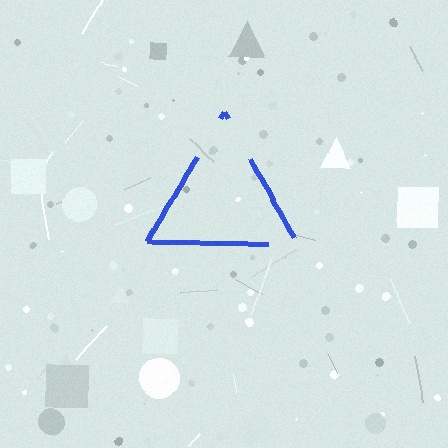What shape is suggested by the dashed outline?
The dashed outline suggests a triangle.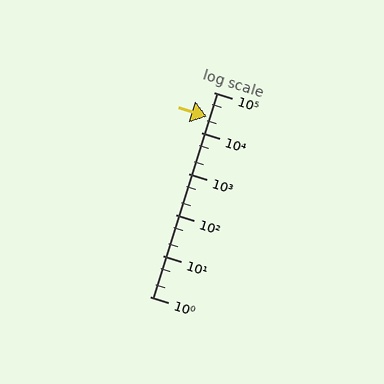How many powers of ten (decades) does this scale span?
The scale spans 5 decades, from 1 to 100000.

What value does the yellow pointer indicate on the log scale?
The pointer indicates approximately 26000.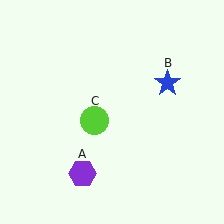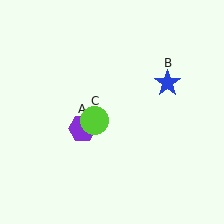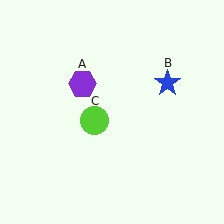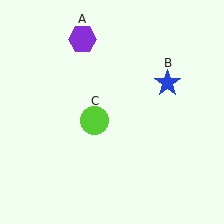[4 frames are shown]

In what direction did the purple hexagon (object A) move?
The purple hexagon (object A) moved up.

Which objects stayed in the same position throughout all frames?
Blue star (object B) and lime circle (object C) remained stationary.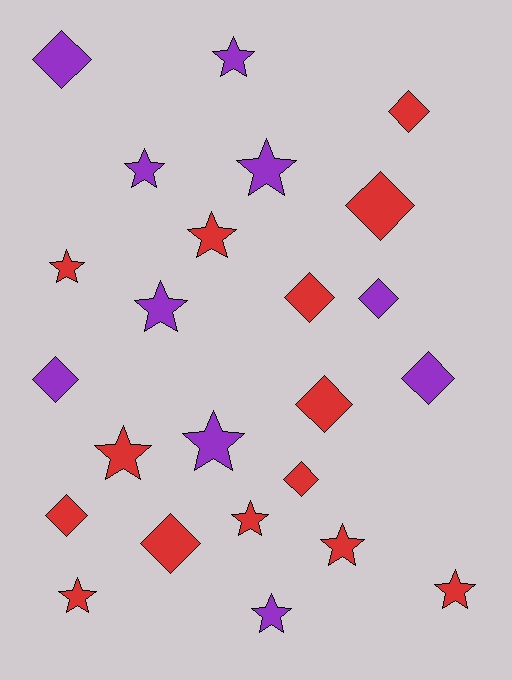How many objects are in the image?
There are 24 objects.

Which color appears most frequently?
Red, with 14 objects.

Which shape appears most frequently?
Star, with 13 objects.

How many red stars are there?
There are 7 red stars.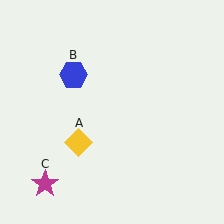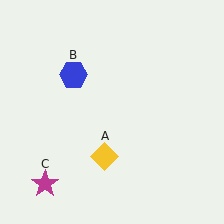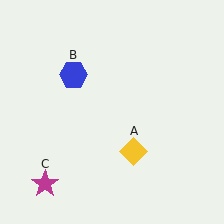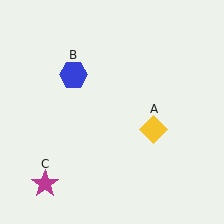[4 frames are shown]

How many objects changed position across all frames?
1 object changed position: yellow diamond (object A).